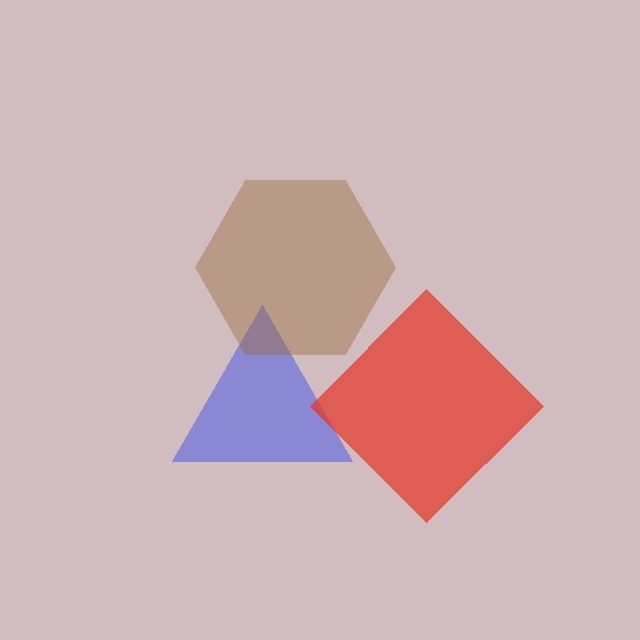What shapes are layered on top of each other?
The layered shapes are: a blue triangle, a brown hexagon, a red diamond.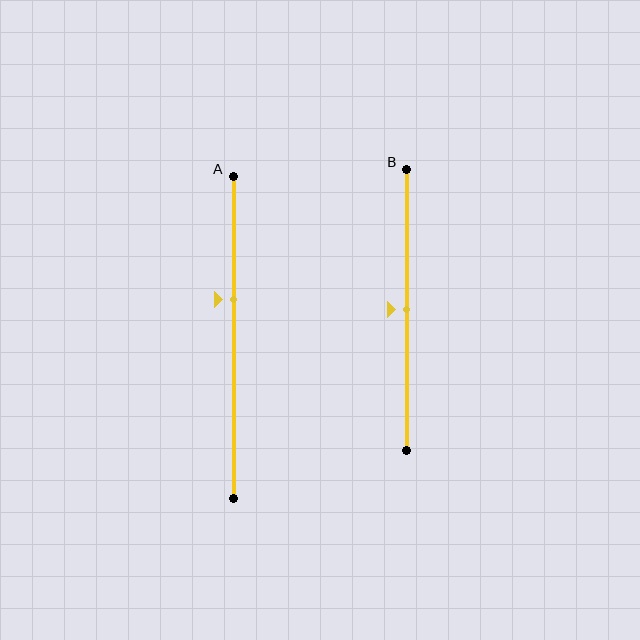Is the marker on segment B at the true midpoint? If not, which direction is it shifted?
Yes, the marker on segment B is at the true midpoint.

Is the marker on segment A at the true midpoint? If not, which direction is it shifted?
No, the marker on segment A is shifted upward by about 12% of the segment length.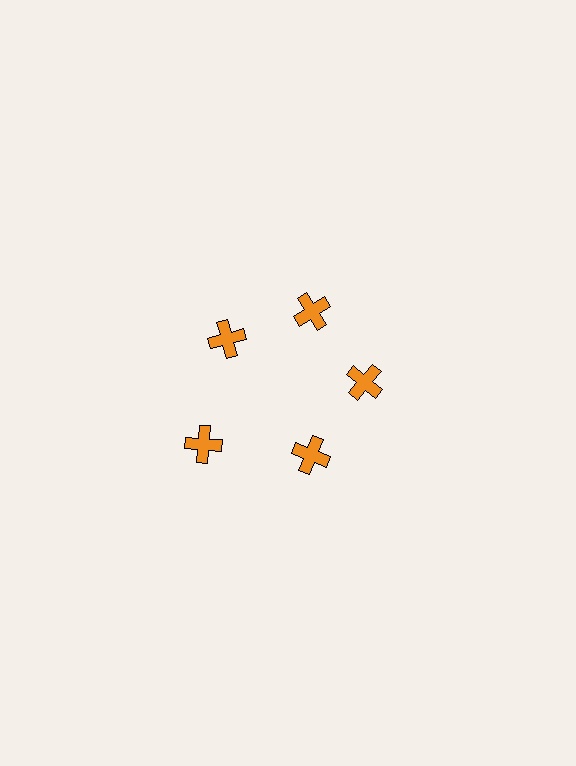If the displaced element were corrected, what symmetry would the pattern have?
It would have 5-fold rotational symmetry — the pattern would map onto itself every 72 degrees.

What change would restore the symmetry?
The symmetry would be restored by moving it inward, back onto the ring so that all 5 crosses sit at equal angles and equal distance from the center.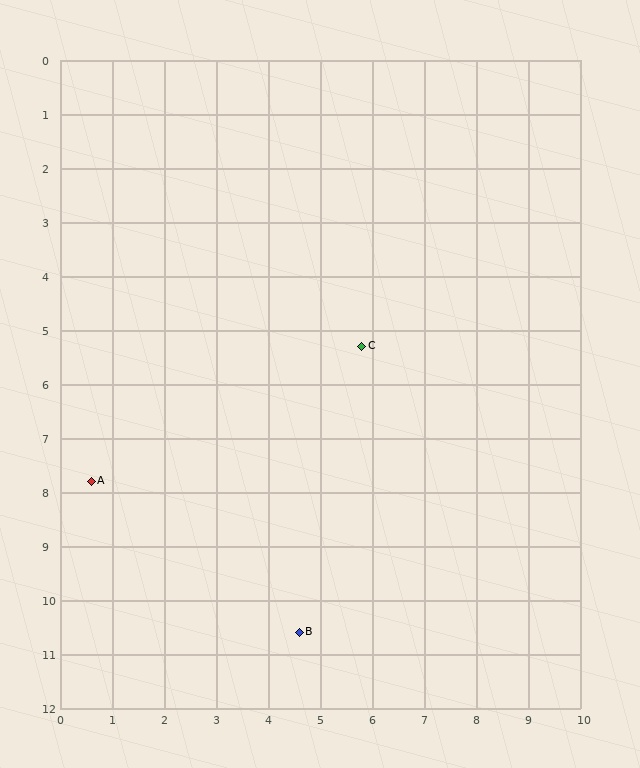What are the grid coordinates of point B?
Point B is at approximately (4.6, 10.6).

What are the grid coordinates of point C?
Point C is at approximately (5.8, 5.3).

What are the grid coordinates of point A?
Point A is at approximately (0.6, 7.8).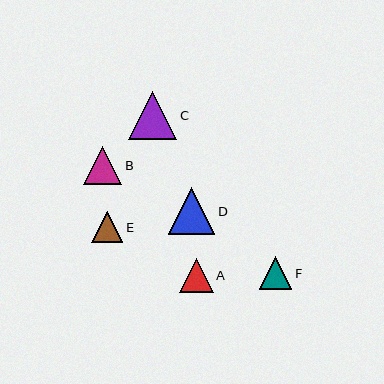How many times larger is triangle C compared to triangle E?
Triangle C is approximately 1.5 times the size of triangle E.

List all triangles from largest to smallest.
From largest to smallest: C, D, B, A, F, E.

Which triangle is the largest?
Triangle C is the largest with a size of approximately 48 pixels.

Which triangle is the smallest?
Triangle E is the smallest with a size of approximately 31 pixels.